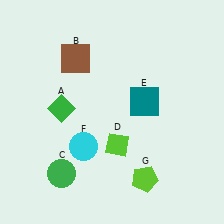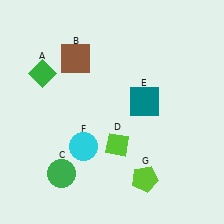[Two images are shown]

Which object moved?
The green diamond (A) moved up.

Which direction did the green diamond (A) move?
The green diamond (A) moved up.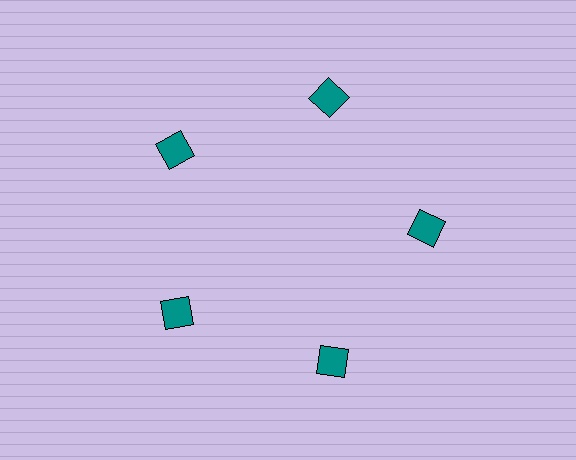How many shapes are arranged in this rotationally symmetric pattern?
There are 5 shapes, arranged in 5 groups of 1.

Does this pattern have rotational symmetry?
Yes, this pattern has 5-fold rotational symmetry. It looks the same after rotating 72 degrees around the center.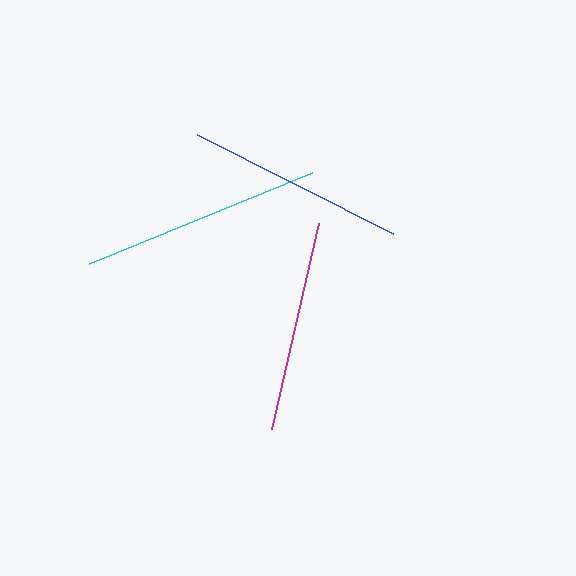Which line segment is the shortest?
The magenta line is the shortest at approximately 211 pixels.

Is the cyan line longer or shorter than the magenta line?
The cyan line is longer than the magenta line.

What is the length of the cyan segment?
The cyan segment is approximately 241 pixels long.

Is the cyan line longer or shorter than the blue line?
The cyan line is longer than the blue line.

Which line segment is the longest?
The cyan line is the longest at approximately 241 pixels.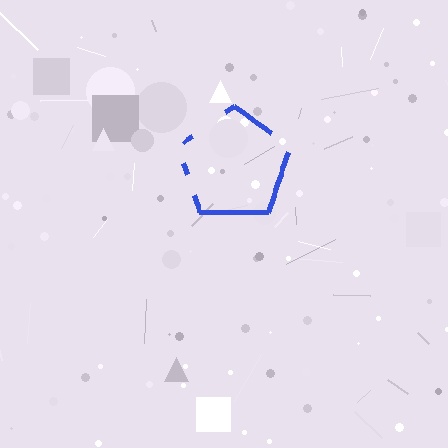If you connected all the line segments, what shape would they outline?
They would outline a pentagon.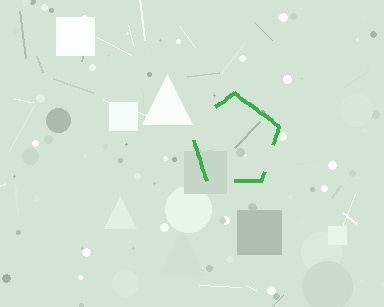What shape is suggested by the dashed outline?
The dashed outline suggests a pentagon.